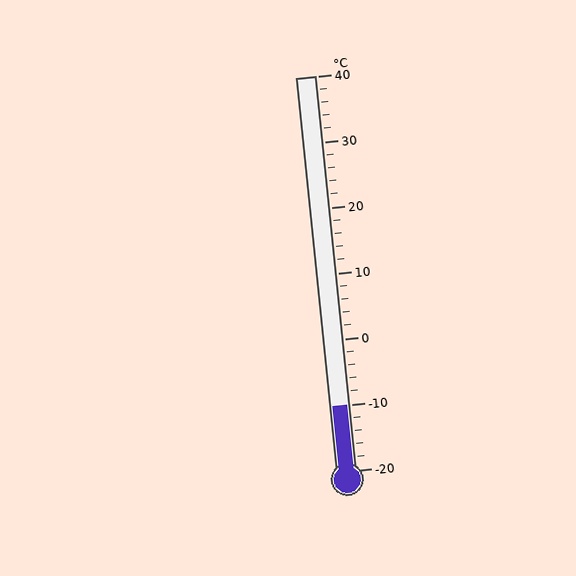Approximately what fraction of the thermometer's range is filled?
The thermometer is filled to approximately 15% of its range.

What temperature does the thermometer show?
The thermometer shows approximately -10°C.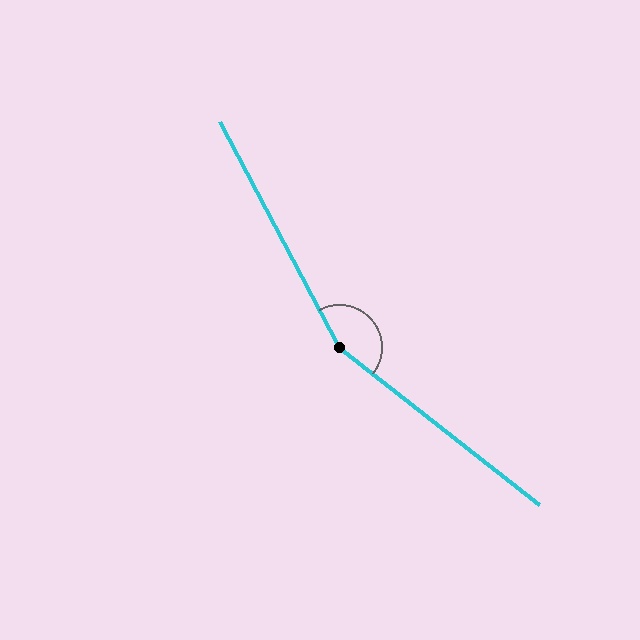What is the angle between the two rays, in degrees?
Approximately 156 degrees.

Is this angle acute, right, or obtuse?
It is obtuse.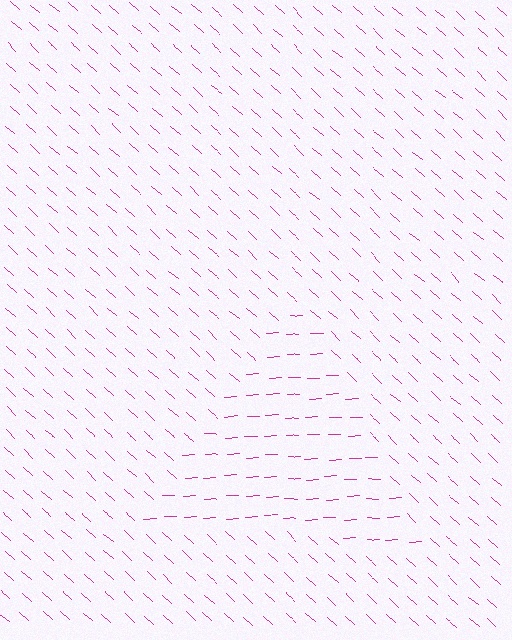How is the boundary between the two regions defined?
The boundary is defined purely by a change in line orientation (approximately 45 degrees difference). All lines are the same color and thickness.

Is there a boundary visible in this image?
Yes, there is a texture boundary formed by a change in line orientation.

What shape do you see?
I see a triangle.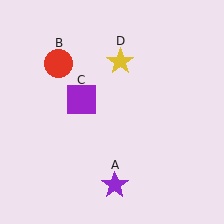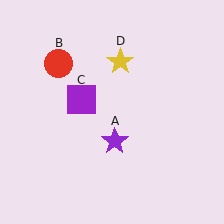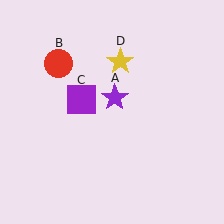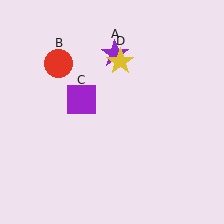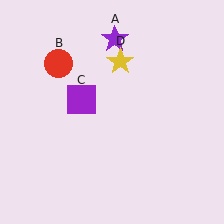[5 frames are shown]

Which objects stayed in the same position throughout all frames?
Red circle (object B) and purple square (object C) and yellow star (object D) remained stationary.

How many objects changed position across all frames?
1 object changed position: purple star (object A).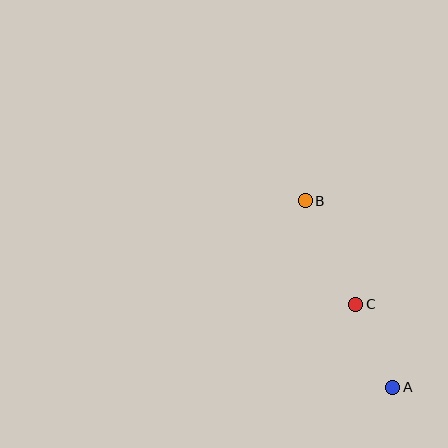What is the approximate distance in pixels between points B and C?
The distance between B and C is approximately 115 pixels.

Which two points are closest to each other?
Points A and C are closest to each other.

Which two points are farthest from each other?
Points A and B are farthest from each other.